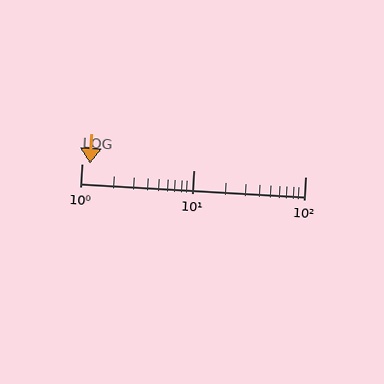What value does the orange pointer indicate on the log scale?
The pointer indicates approximately 1.2.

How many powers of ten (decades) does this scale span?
The scale spans 2 decades, from 1 to 100.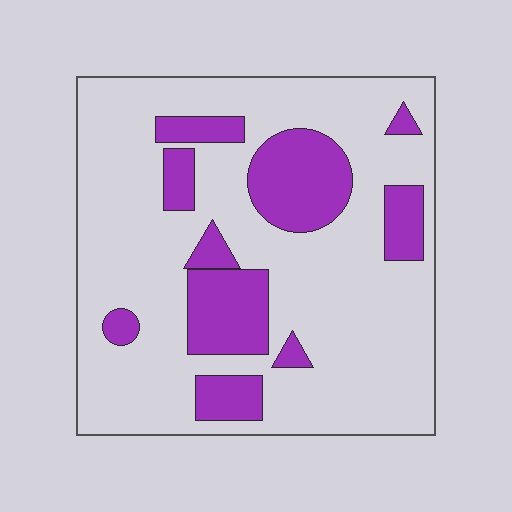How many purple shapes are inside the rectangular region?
10.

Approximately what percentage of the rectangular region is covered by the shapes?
Approximately 25%.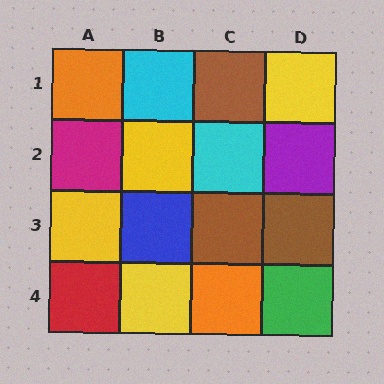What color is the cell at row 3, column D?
Brown.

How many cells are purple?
1 cell is purple.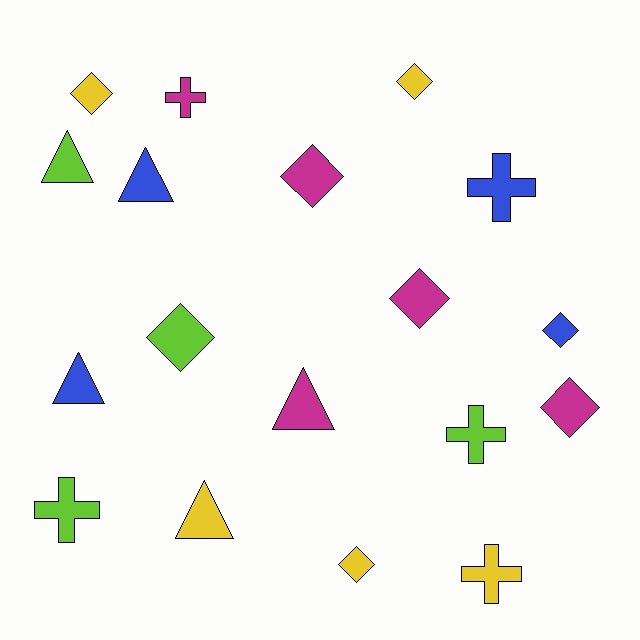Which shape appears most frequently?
Diamond, with 8 objects.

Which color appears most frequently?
Magenta, with 5 objects.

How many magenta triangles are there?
There is 1 magenta triangle.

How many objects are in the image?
There are 18 objects.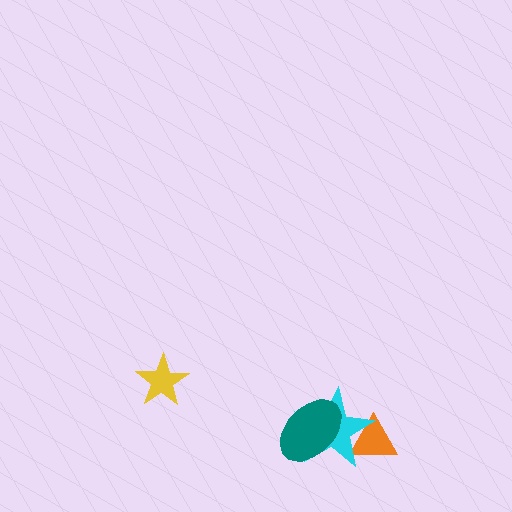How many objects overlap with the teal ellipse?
1 object overlaps with the teal ellipse.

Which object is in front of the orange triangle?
The cyan star is in front of the orange triangle.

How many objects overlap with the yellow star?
0 objects overlap with the yellow star.